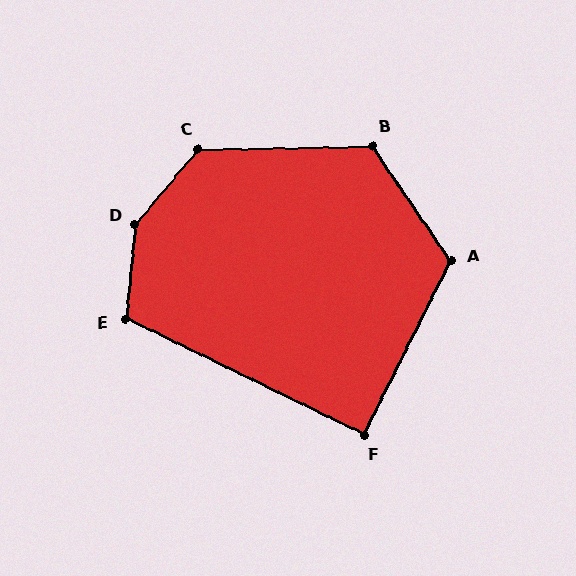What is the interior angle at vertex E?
Approximately 110 degrees (obtuse).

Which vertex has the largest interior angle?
D, at approximately 146 degrees.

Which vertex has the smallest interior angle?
F, at approximately 91 degrees.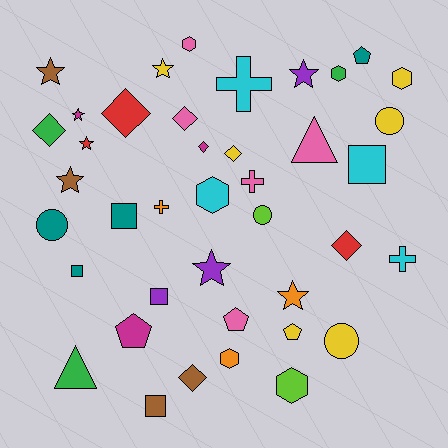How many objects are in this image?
There are 40 objects.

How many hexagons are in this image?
There are 6 hexagons.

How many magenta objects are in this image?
There are 3 magenta objects.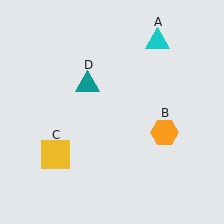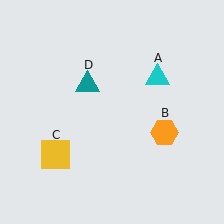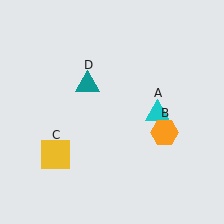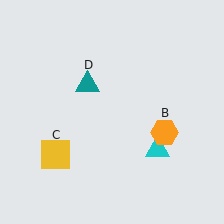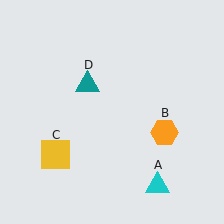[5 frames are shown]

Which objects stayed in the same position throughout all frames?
Orange hexagon (object B) and yellow square (object C) and teal triangle (object D) remained stationary.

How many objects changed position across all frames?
1 object changed position: cyan triangle (object A).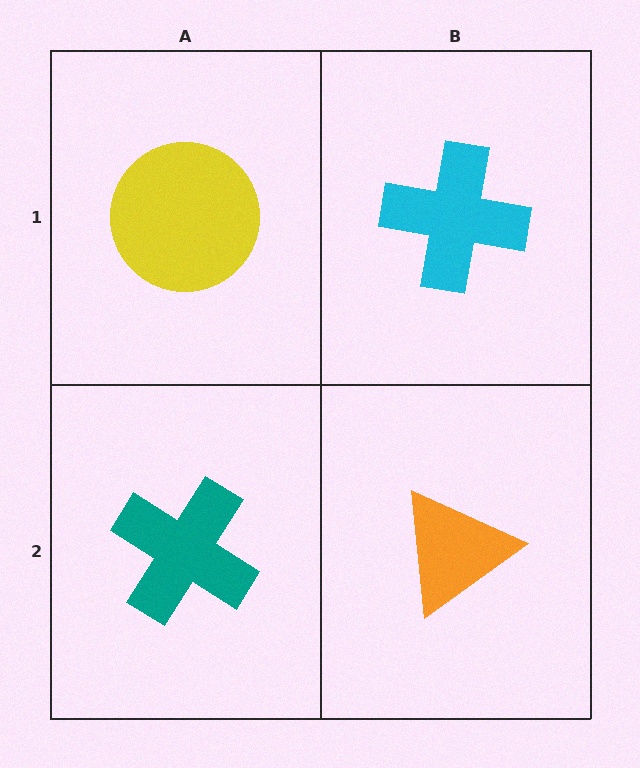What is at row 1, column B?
A cyan cross.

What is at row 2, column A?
A teal cross.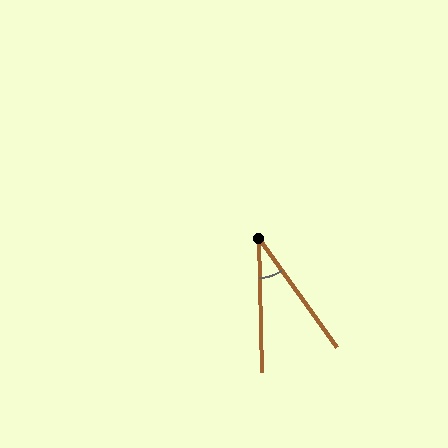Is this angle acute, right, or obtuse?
It is acute.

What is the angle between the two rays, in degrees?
Approximately 34 degrees.